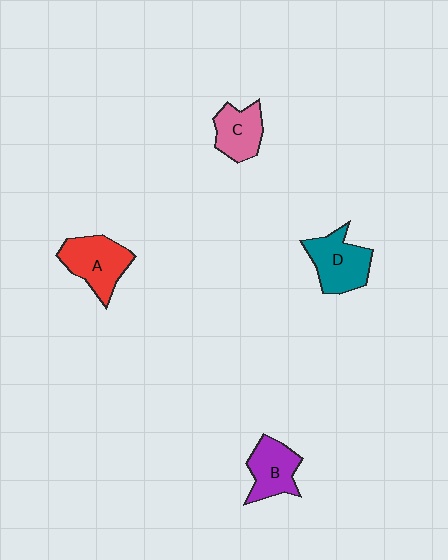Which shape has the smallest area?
Shape C (pink).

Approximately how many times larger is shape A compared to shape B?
Approximately 1.2 times.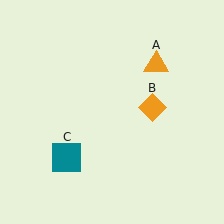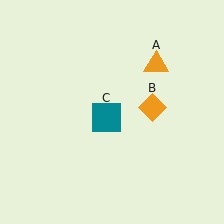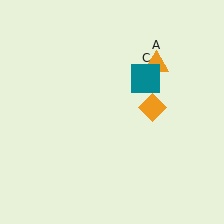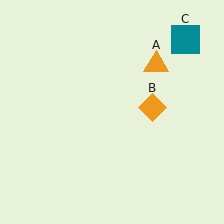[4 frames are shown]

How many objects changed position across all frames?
1 object changed position: teal square (object C).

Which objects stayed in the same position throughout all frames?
Orange triangle (object A) and orange diamond (object B) remained stationary.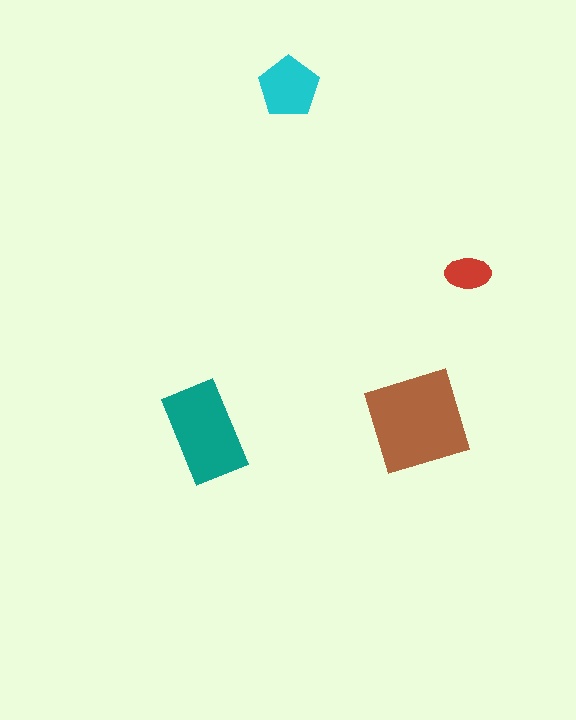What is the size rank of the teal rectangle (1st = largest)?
2nd.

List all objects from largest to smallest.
The brown diamond, the teal rectangle, the cyan pentagon, the red ellipse.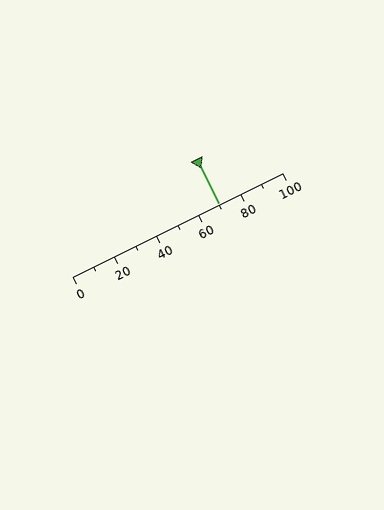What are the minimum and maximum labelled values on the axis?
The axis runs from 0 to 100.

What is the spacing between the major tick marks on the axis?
The major ticks are spaced 20 apart.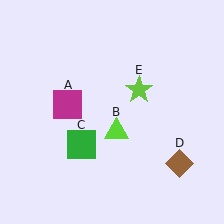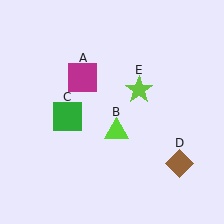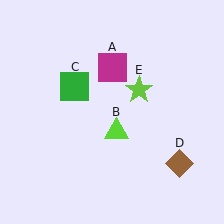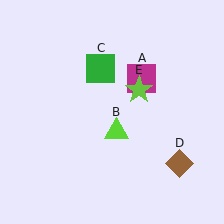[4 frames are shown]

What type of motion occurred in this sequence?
The magenta square (object A), green square (object C) rotated clockwise around the center of the scene.